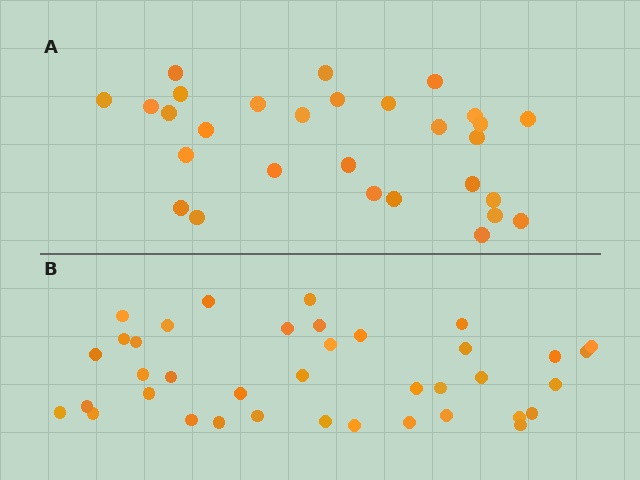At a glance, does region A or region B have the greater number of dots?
Region B (the bottom region) has more dots.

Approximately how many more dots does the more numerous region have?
Region B has roughly 8 or so more dots than region A.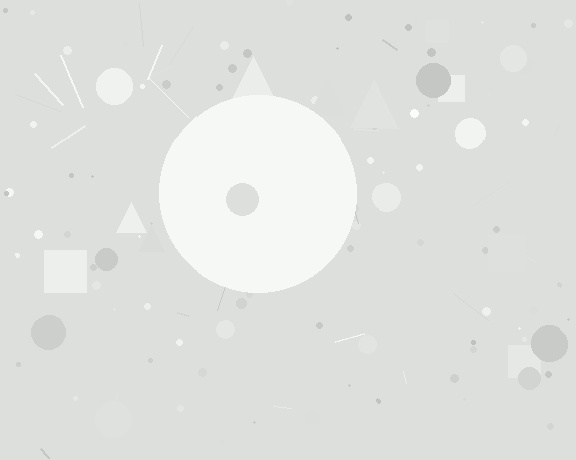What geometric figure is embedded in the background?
A circle is embedded in the background.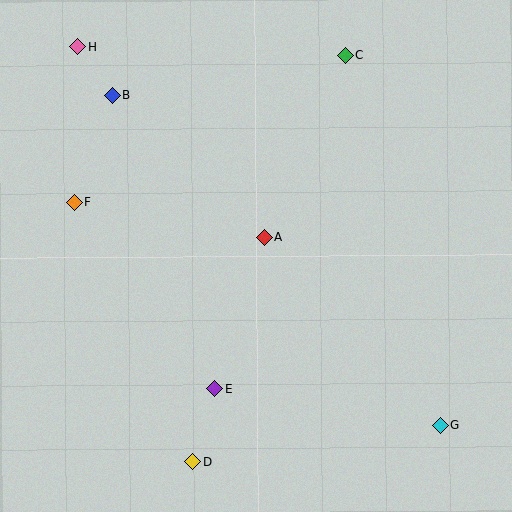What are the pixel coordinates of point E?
Point E is at (215, 389).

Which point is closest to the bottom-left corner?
Point D is closest to the bottom-left corner.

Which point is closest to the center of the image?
Point A at (264, 237) is closest to the center.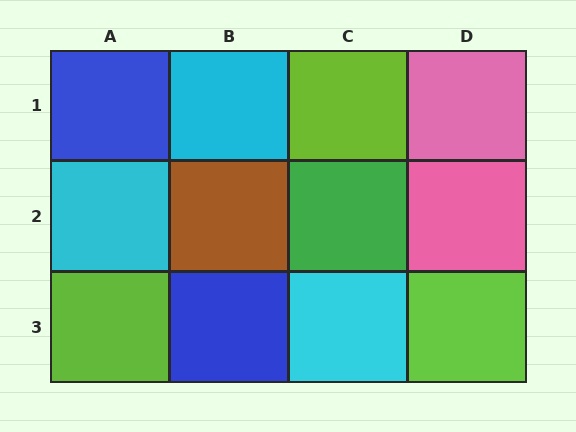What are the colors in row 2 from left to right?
Cyan, brown, green, pink.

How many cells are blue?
2 cells are blue.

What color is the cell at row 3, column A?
Lime.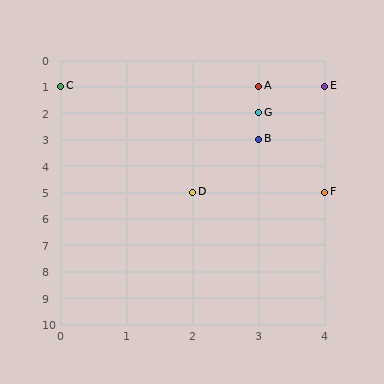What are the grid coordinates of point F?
Point F is at grid coordinates (4, 5).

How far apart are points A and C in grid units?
Points A and C are 3 columns apart.